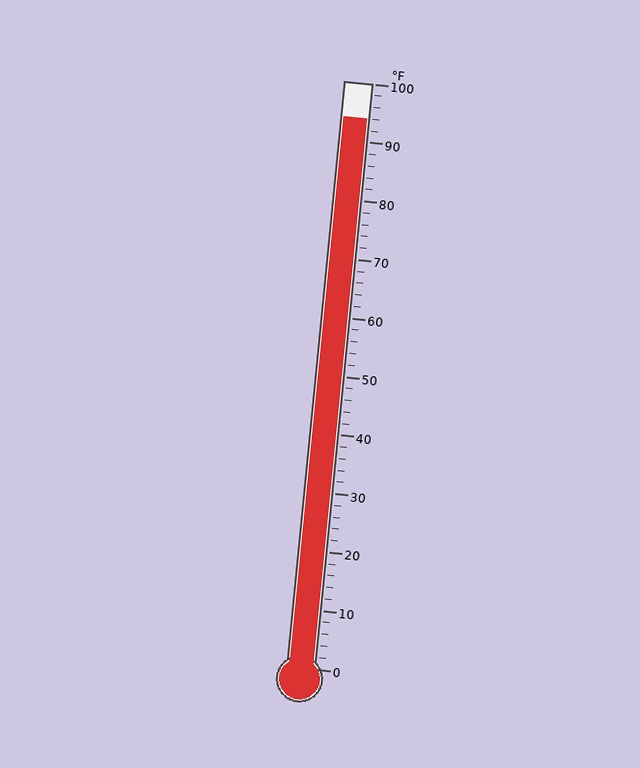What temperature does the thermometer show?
The thermometer shows approximately 94°F.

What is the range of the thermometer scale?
The thermometer scale ranges from 0°F to 100°F.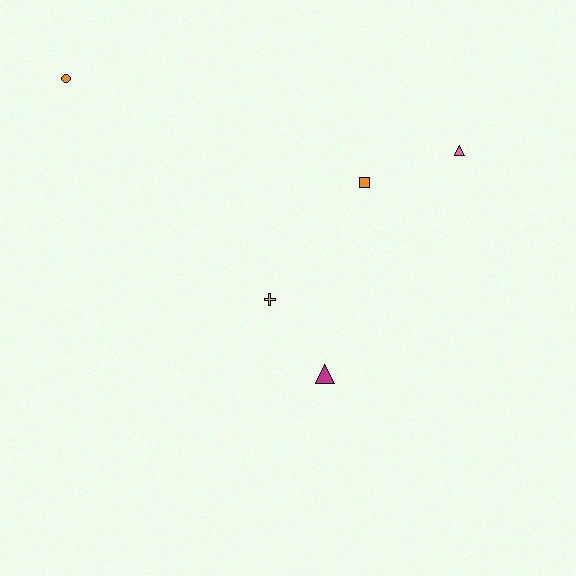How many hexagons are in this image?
There are no hexagons.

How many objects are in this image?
There are 5 objects.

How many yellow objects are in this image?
There is 1 yellow object.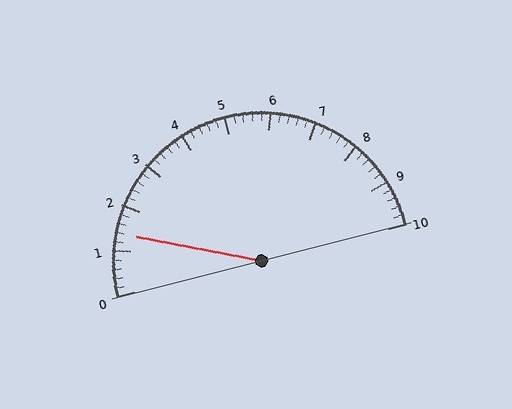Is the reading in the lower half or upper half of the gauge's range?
The reading is in the lower half of the range (0 to 10).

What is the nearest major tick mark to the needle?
The nearest major tick mark is 1.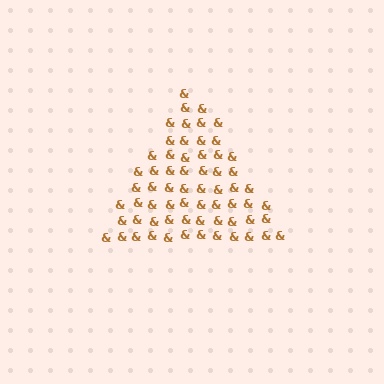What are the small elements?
The small elements are ampersands.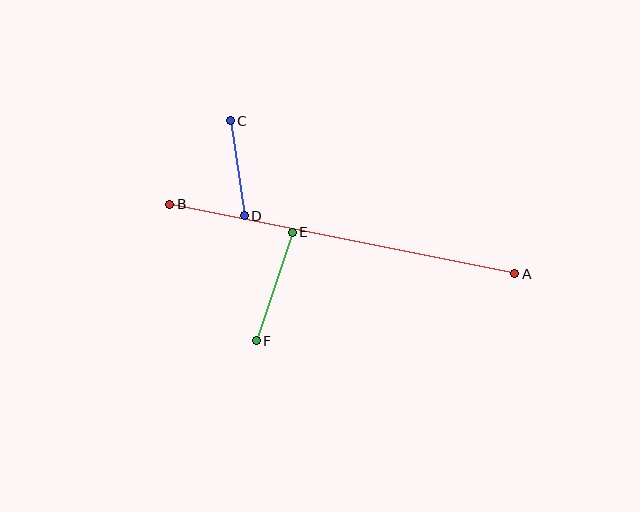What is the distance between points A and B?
The distance is approximately 352 pixels.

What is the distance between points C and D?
The distance is approximately 96 pixels.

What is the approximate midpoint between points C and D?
The midpoint is at approximately (237, 168) pixels.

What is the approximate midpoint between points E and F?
The midpoint is at approximately (274, 286) pixels.